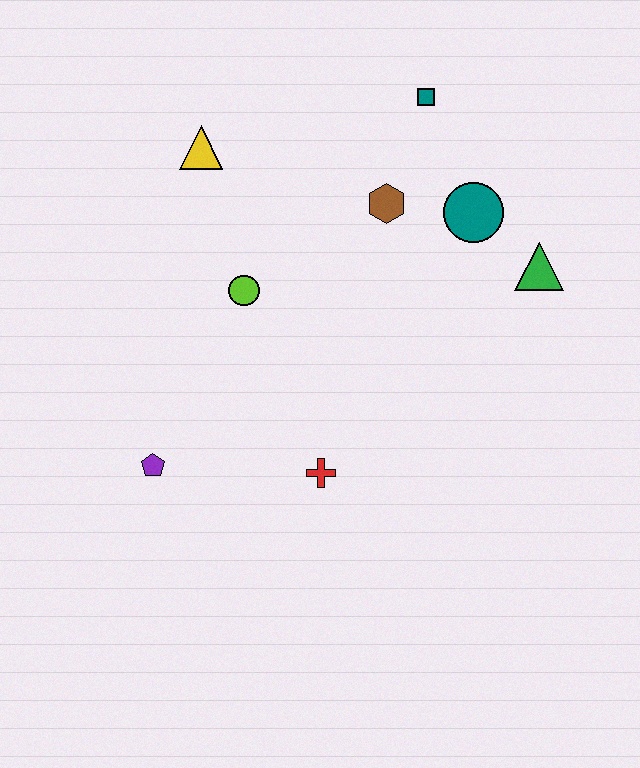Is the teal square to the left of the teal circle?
Yes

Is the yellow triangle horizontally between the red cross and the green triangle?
No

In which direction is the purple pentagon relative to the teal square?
The purple pentagon is below the teal square.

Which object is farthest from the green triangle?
The purple pentagon is farthest from the green triangle.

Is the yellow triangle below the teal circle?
No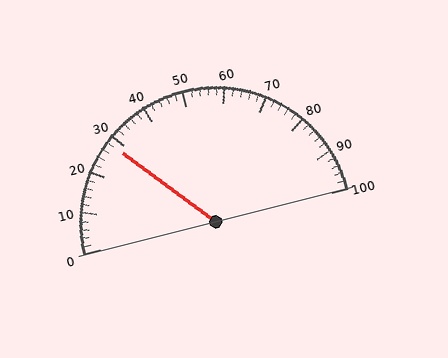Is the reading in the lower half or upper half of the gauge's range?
The reading is in the lower half of the range (0 to 100).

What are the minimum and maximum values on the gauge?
The gauge ranges from 0 to 100.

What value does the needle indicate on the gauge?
The needle indicates approximately 28.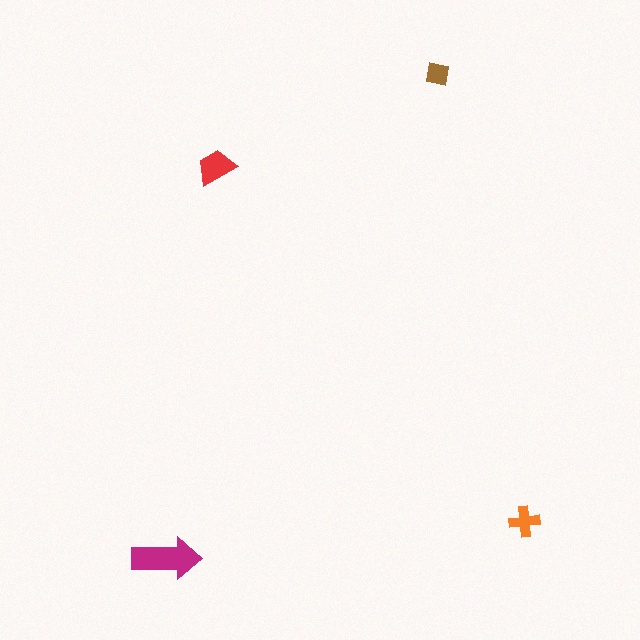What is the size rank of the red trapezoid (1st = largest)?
2nd.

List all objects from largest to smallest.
The magenta arrow, the red trapezoid, the orange cross, the brown square.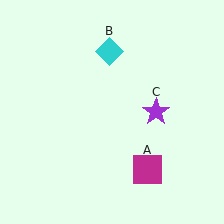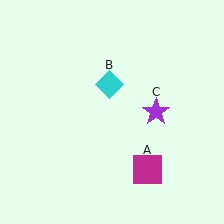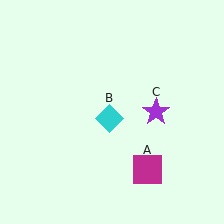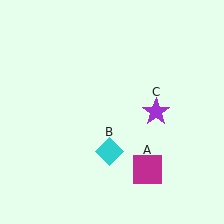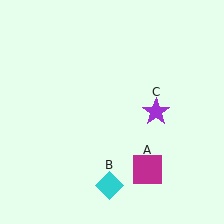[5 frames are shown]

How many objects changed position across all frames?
1 object changed position: cyan diamond (object B).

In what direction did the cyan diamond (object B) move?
The cyan diamond (object B) moved down.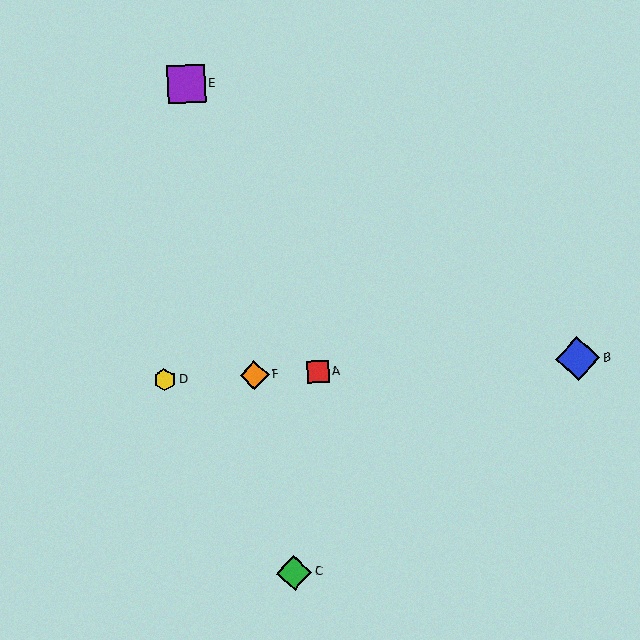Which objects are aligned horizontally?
Objects A, B, D, F are aligned horizontally.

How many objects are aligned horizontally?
4 objects (A, B, D, F) are aligned horizontally.